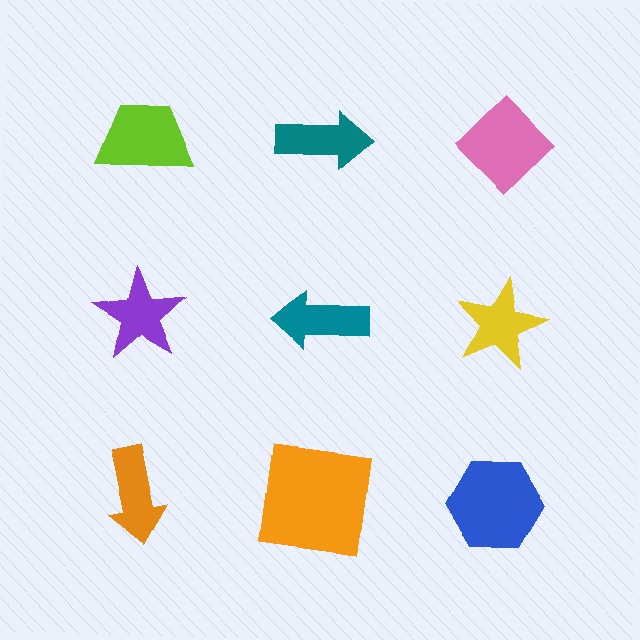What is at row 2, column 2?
A teal arrow.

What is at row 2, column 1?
A purple star.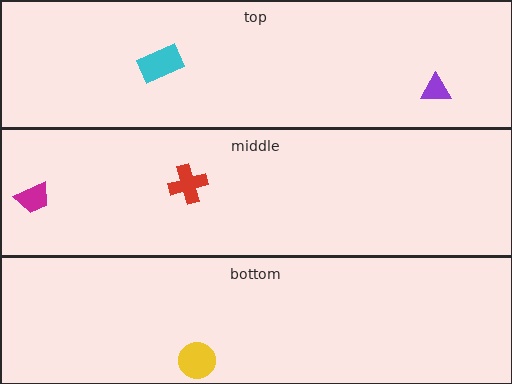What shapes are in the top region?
The purple triangle, the cyan rectangle.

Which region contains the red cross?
The middle region.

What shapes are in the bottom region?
The yellow circle.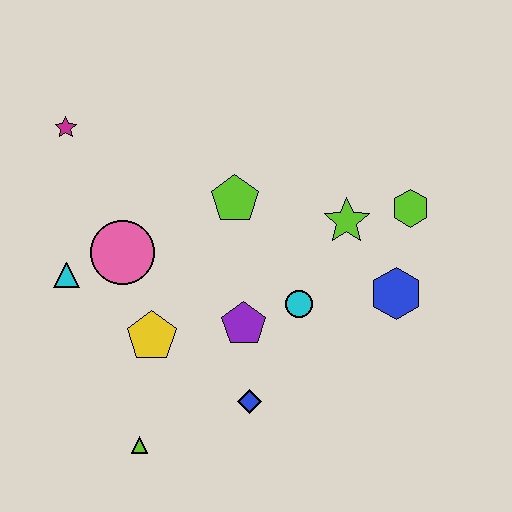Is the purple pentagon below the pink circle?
Yes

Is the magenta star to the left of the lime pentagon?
Yes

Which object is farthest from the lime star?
The lime triangle is farthest from the lime star.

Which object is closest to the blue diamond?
The purple pentagon is closest to the blue diamond.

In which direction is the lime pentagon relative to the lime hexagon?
The lime pentagon is to the left of the lime hexagon.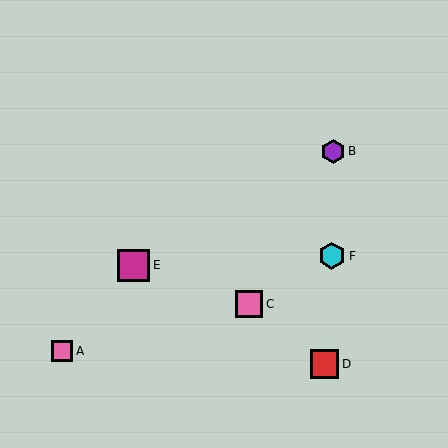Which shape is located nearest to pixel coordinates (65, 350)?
The pink square (labeled A) at (62, 351) is nearest to that location.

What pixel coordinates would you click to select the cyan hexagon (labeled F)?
Click at (332, 256) to select the cyan hexagon F.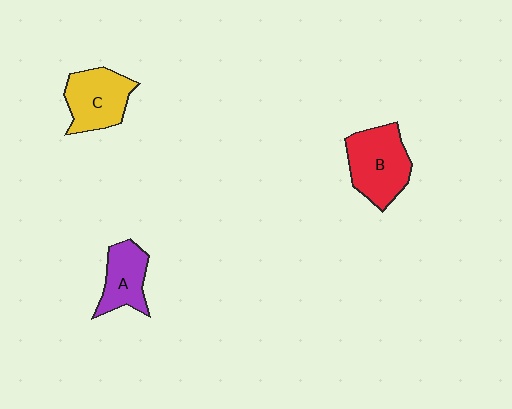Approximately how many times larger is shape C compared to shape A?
Approximately 1.3 times.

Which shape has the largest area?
Shape B (red).